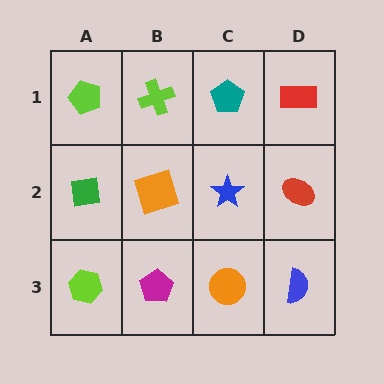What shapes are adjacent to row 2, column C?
A teal pentagon (row 1, column C), an orange circle (row 3, column C), an orange square (row 2, column B), a red ellipse (row 2, column D).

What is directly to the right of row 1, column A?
A lime cross.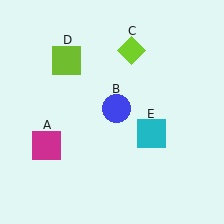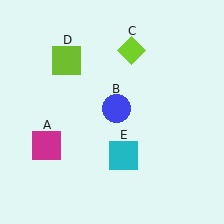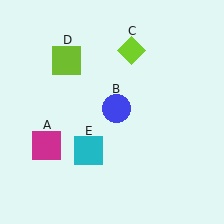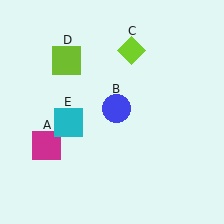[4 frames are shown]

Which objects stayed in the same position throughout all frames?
Magenta square (object A) and blue circle (object B) and lime diamond (object C) and lime square (object D) remained stationary.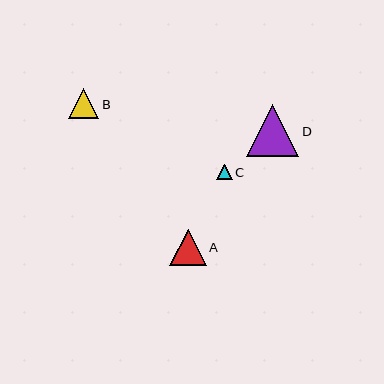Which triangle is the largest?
Triangle D is the largest with a size of approximately 52 pixels.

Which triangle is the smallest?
Triangle C is the smallest with a size of approximately 15 pixels.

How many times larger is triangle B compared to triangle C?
Triangle B is approximately 2.0 times the size of triangle C.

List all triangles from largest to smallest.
From largest to smallest: D, A, B, C.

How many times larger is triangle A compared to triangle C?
Triangle A is approximately 2.3 times the size of triangle C.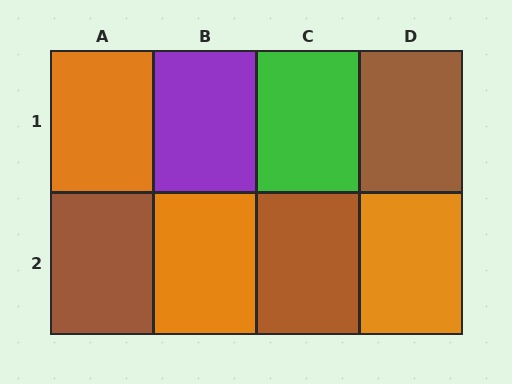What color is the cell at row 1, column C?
Green.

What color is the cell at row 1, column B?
Purple.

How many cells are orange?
3 cells are orange.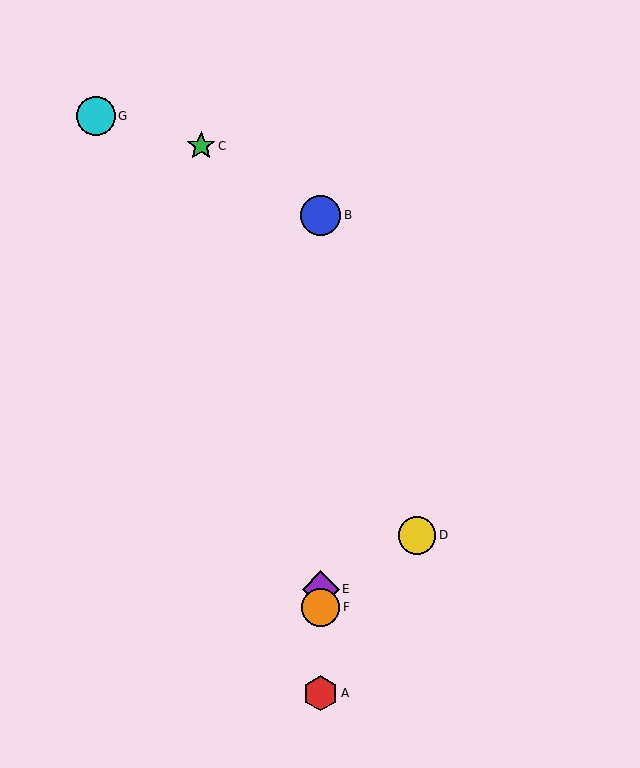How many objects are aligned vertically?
4 objects (A, B, E, F) are aligned vertically.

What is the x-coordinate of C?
Object C is at x≈201.